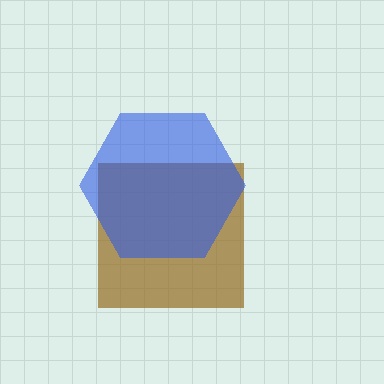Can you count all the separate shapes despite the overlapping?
Yes, there are 2 separate shapes.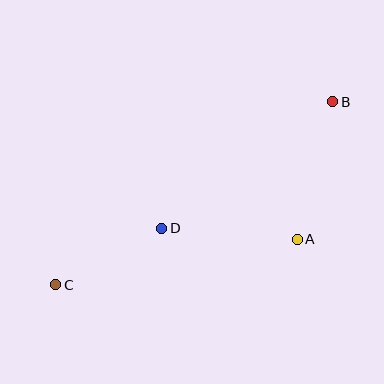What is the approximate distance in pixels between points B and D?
The distance between B and D is approximately 212 pixels.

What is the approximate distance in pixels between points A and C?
The distance between A and C is approximately 246 pixels.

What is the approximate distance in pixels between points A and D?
The distance between A and D is approximately 136 pixels.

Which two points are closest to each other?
Points C and D are closest to each other.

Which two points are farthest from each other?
Points B and C are farthest from each other.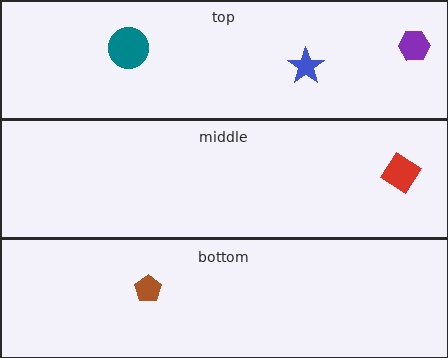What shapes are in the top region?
The blue star, the teal circle, the purple hexagon.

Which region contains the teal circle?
The top region.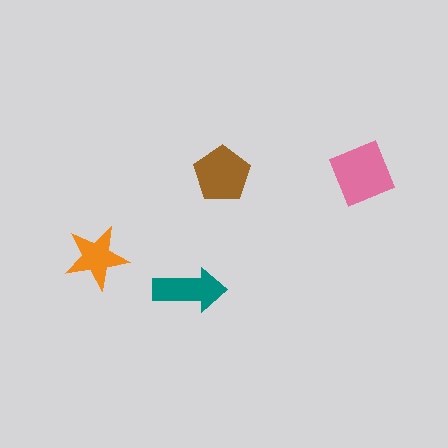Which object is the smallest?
The orange star.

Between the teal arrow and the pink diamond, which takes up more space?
The pink diamond.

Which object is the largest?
The pink diamond.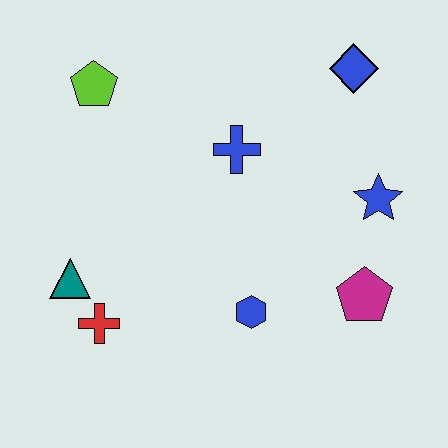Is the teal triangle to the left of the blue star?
Yes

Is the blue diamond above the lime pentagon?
Yes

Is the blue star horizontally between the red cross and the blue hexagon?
No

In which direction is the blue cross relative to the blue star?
The blue cross is to the left of the blue star.